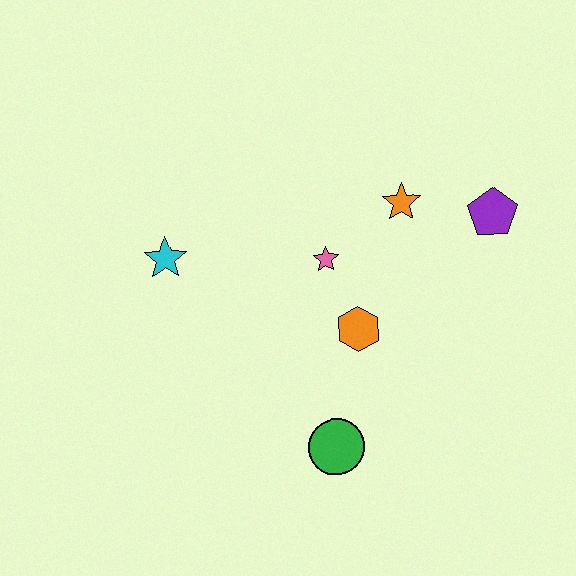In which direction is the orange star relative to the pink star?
The orange star is to the right of the pink star.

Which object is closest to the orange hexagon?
The pink star is closest to the orange hexagon.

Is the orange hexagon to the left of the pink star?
No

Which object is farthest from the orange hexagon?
The cyan star is farthest from the orange hexagon.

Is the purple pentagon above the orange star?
No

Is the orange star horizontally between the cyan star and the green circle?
No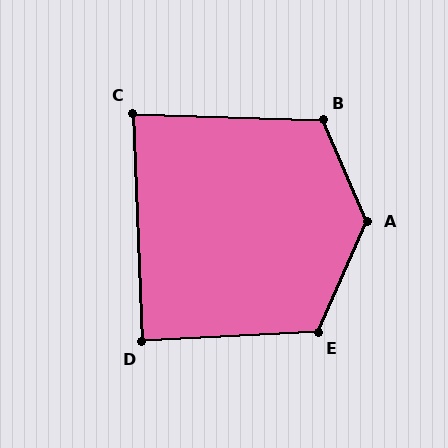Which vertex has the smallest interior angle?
C, at approximately 86 degrees.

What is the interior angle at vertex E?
Approximately 117 degrees (obtuse).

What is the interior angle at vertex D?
Approximately 89 degrees (approximately right).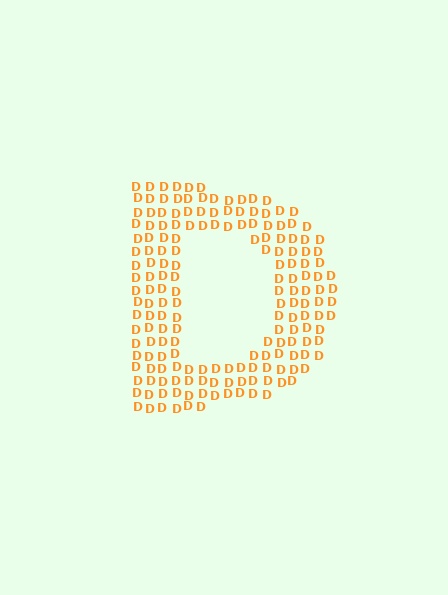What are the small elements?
The small elements are letter D's.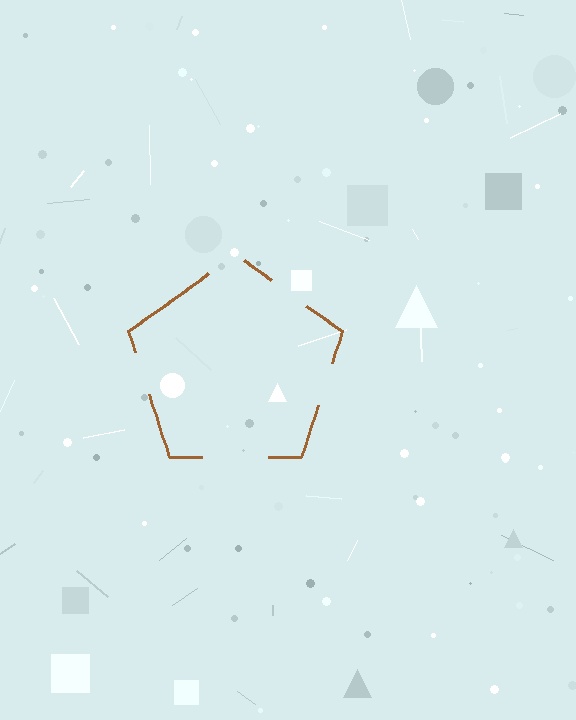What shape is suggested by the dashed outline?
The dashed outline suggests a pentagon.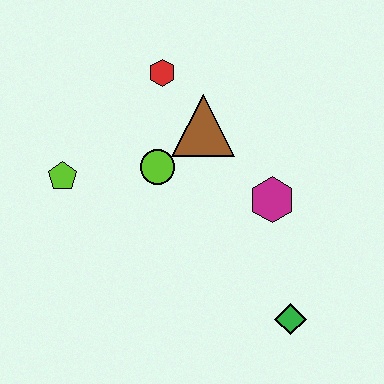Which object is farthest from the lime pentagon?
The green diamond is farthest from the lime pentagon.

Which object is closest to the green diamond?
The magenta hexagon is closest to the green diamond.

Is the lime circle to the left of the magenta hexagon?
Yes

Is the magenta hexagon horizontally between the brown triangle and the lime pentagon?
No